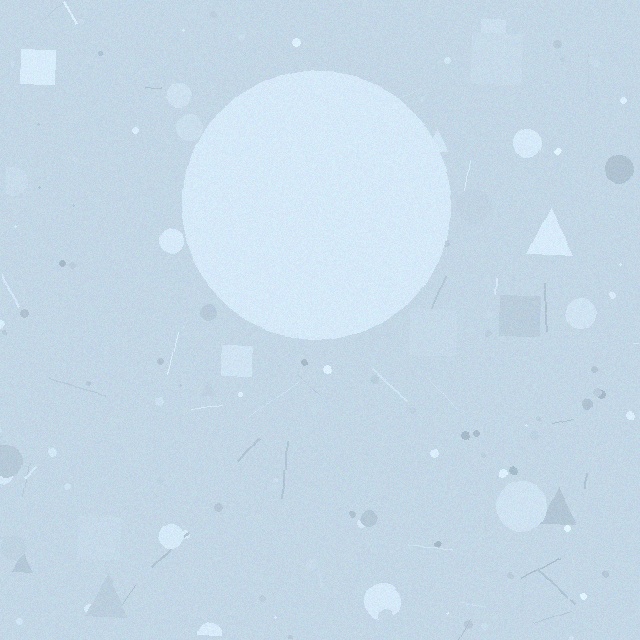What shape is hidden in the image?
A circle is hidden in the image.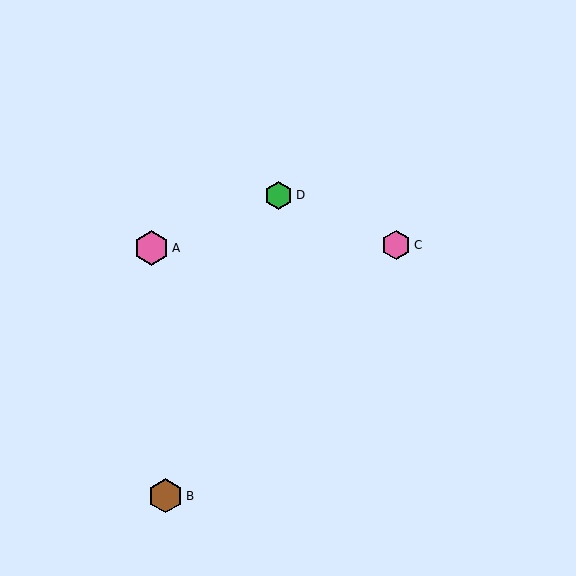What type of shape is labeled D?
Shape D is a green hexagon.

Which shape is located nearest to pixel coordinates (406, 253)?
The pink hexagon (labeled C) at (396, 245) is nearest to that location.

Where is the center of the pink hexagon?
The center of the pink hexagon is at (151, 248).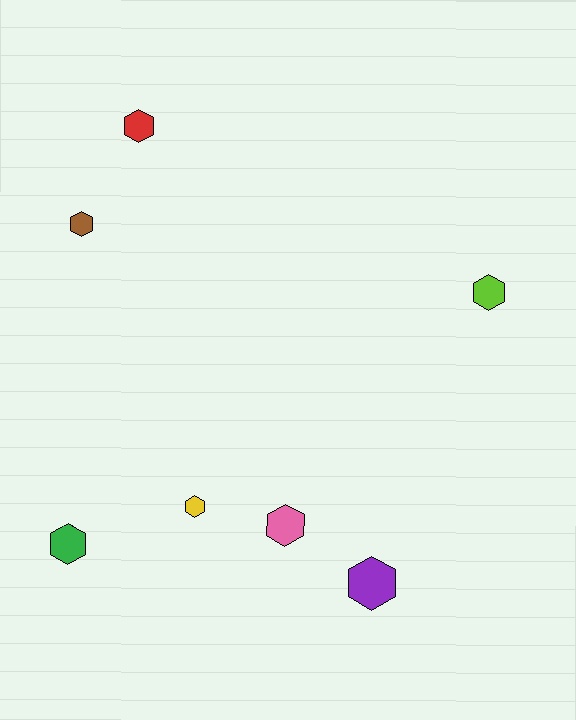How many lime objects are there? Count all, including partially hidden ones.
There is 1 lime object.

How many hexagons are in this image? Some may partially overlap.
There are 7 hexagons.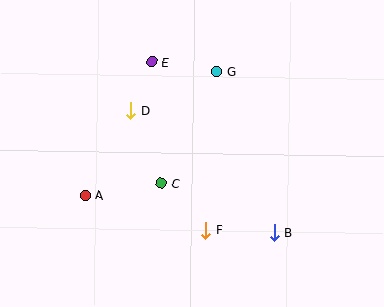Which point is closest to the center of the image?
Point C at (161, 183) is closest to the center.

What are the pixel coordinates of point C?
Point C is at (161, 183).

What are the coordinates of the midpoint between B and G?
The midpoint between B and G is at (245, 152).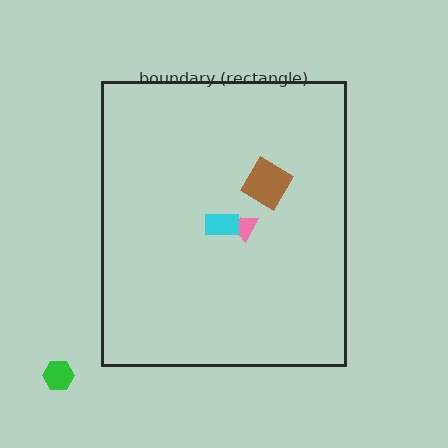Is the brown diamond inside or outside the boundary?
Inside.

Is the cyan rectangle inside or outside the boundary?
Inside.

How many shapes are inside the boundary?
3 inside, 1 outside.